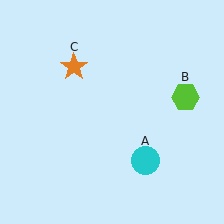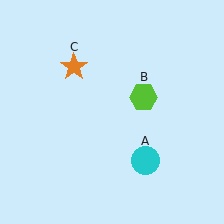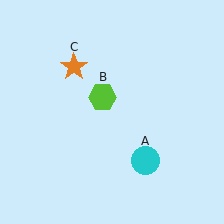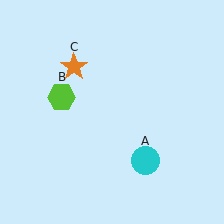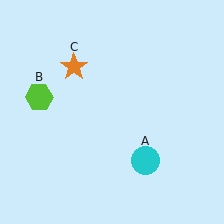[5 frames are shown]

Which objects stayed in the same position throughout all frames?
Cyan circle (object A) and orange star (object C) remained stationary.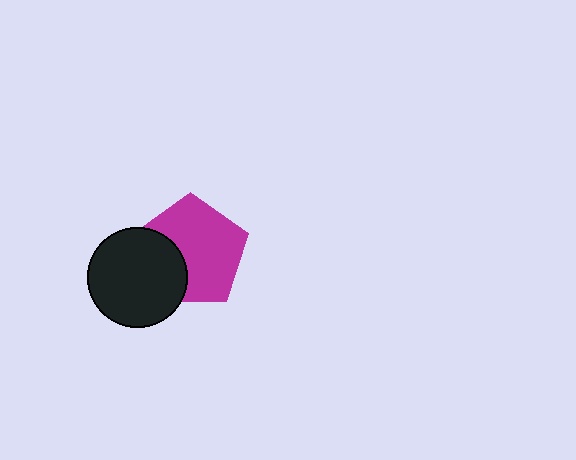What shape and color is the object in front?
The object in front is a black circle.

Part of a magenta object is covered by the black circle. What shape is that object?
It is a pentagon.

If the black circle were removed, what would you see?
You would see the complete magenta pentagon.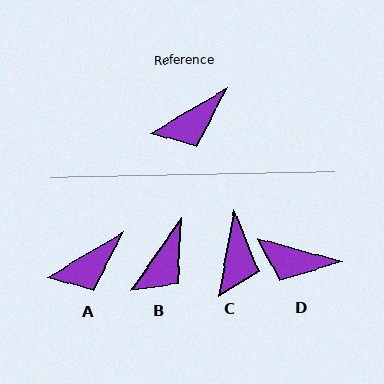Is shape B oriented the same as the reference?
No, it is off by about 25 degrees.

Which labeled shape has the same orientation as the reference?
A.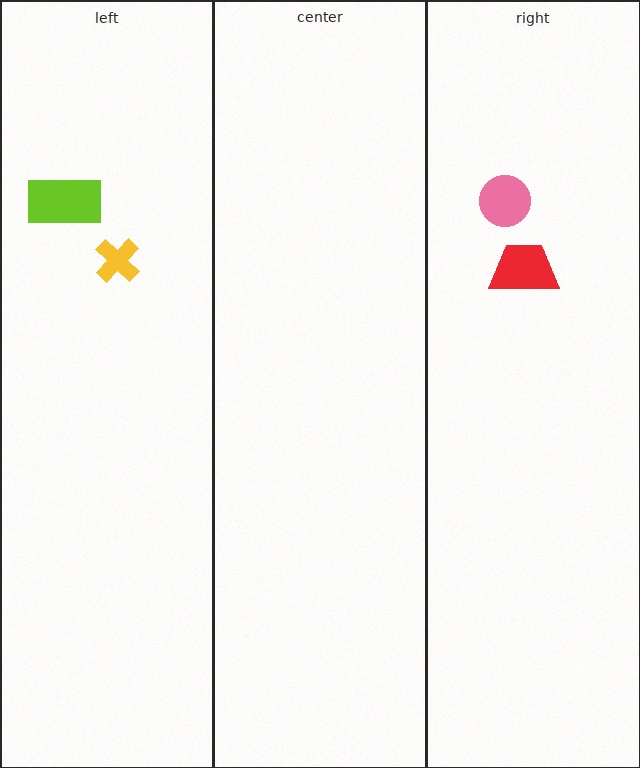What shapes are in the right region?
The red trapezoid, the pink circle.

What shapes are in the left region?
The yellow cross, the lime rectangle.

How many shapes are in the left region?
2.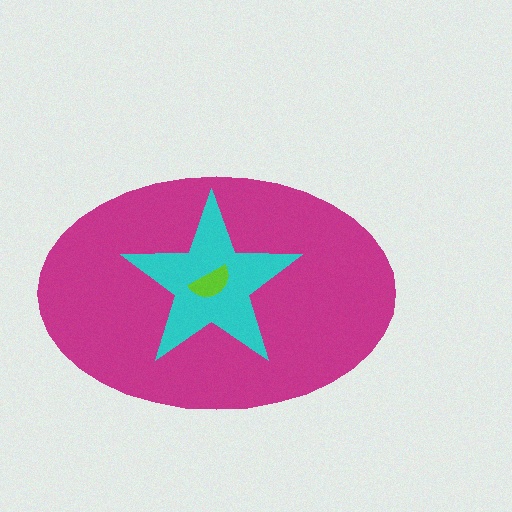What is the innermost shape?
The lime semicircle.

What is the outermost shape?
The magenta ellipse.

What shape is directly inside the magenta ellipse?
The cyan star.